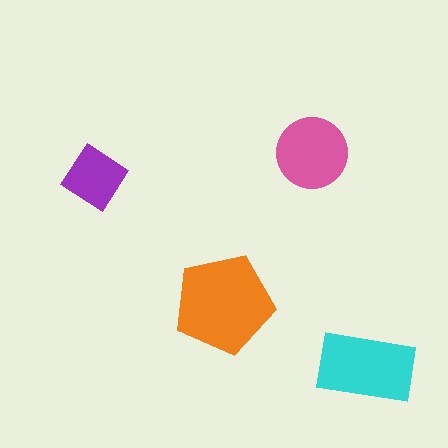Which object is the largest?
The orange pentagon.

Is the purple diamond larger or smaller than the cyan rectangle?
Smaller.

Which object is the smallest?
The purple diamond.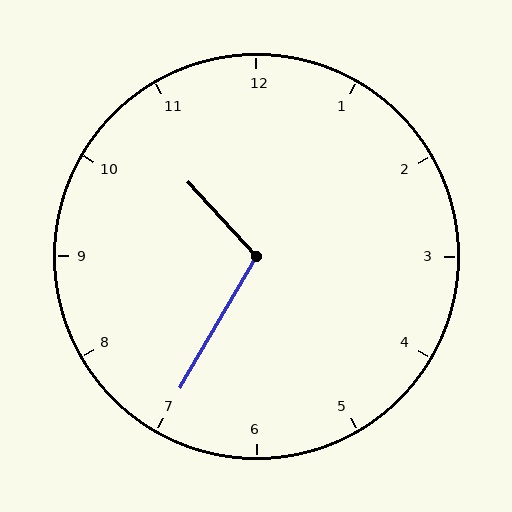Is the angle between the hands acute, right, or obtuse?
It is obtuse.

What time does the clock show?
10:35.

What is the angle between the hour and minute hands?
Approximately 108 degrees.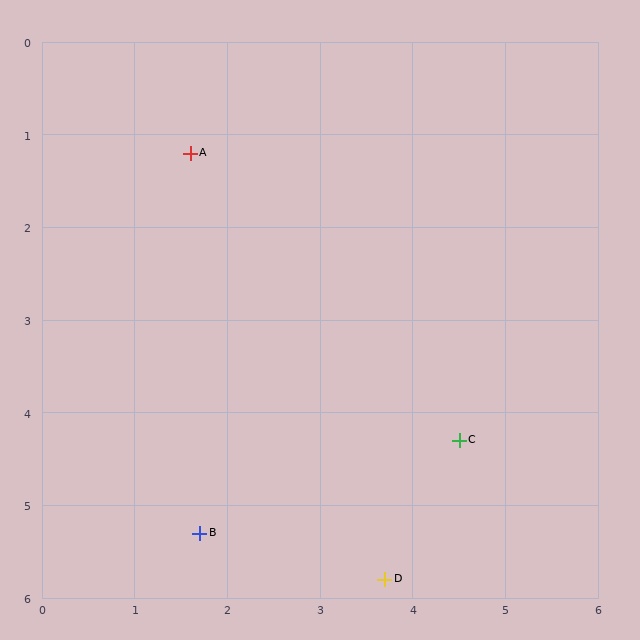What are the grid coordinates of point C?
Point C is at approximately (4.5, 4.3).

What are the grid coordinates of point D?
Point D is at approximately (3.7, 5.8).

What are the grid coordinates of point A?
Point A is at approximately (1.6, 1.2).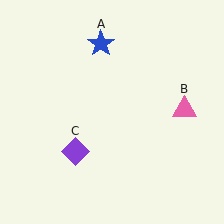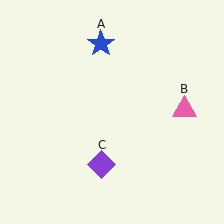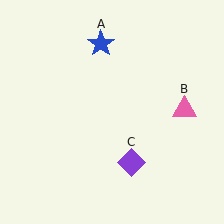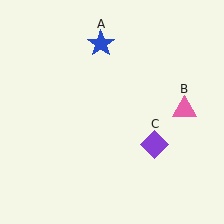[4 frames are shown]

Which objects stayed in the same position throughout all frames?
Blue star (object A) and pink triangle (object B) remained stationary.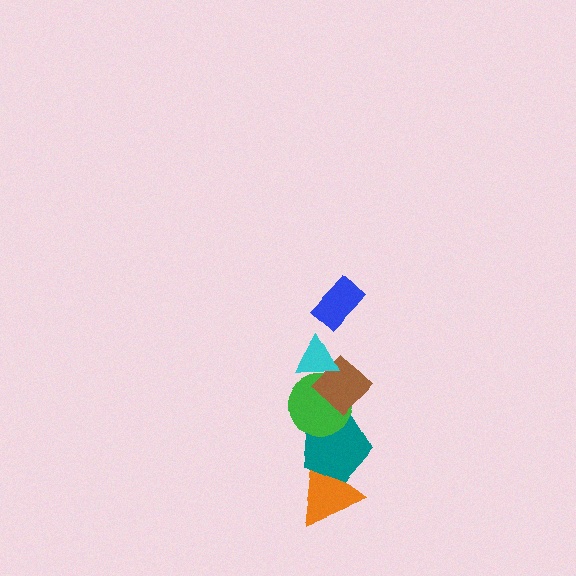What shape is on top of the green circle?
The brown diamond is on top of the green circle.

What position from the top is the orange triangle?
The orange triangle is 6th from the top.